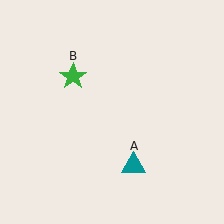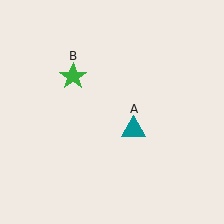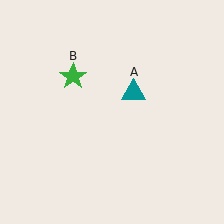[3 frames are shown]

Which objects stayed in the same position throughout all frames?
Green star (object B) remained stationary.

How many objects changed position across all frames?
1 object changed position: teal triangle (object A).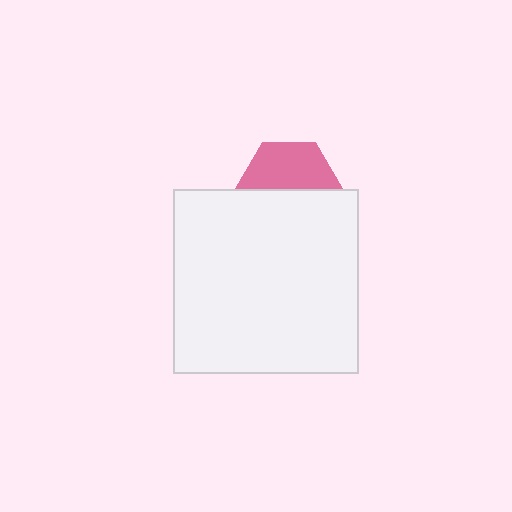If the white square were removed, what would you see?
You would see the complete pink hexagon.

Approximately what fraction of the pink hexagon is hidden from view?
Roughly 49% of the pink hexagon is hidden behind the white square.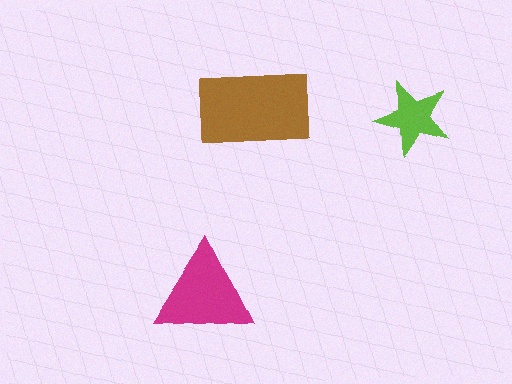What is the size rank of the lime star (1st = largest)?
3rd.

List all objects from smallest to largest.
The lime star, the magenta triangle, the brown rectangle.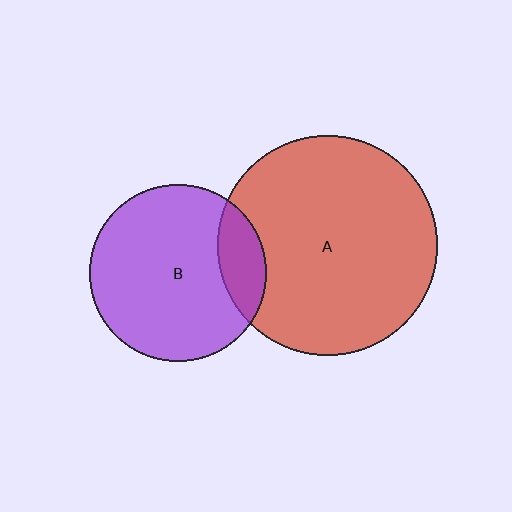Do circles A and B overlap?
Yes.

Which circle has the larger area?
Circle A (red).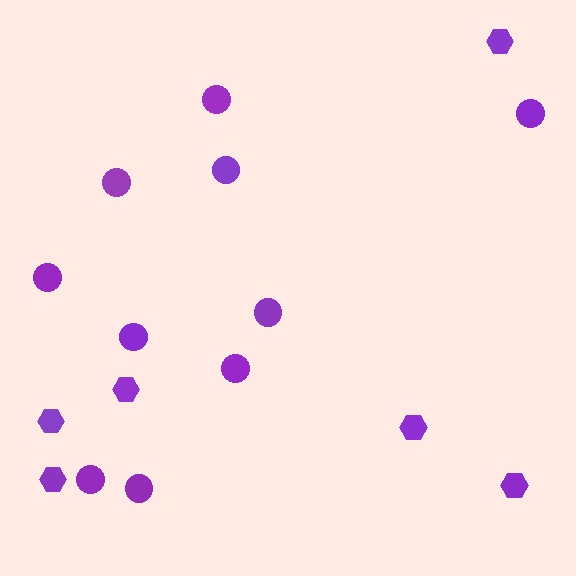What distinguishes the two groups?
There are 2 groups: one group of circles (10) and one group of hexagons (6).